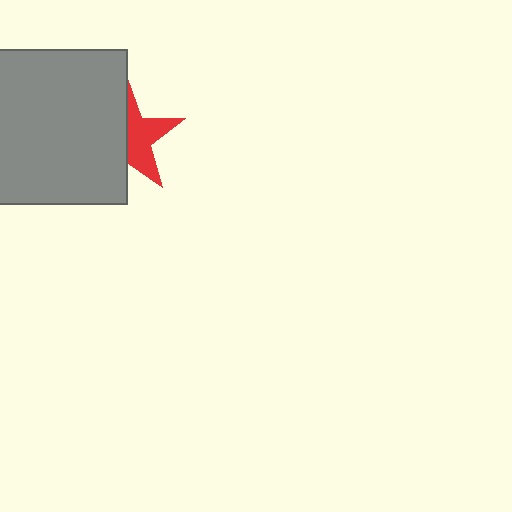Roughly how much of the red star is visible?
About half of it is visible (roughly 49%).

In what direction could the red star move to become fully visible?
The red star could move right. That would shift it out from behind the gray square entirely.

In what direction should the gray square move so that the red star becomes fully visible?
The gray square should move left. That is the shortest direction to clear the overlap and leave the red star fully visible.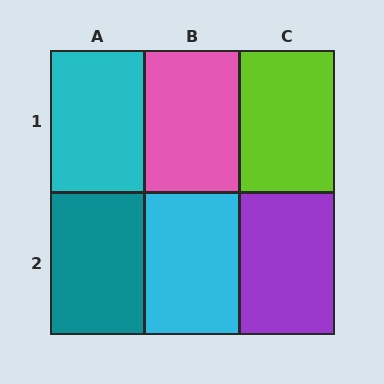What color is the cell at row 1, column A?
Cyan.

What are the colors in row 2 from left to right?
Teal, cyan, purple.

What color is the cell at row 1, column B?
Pink.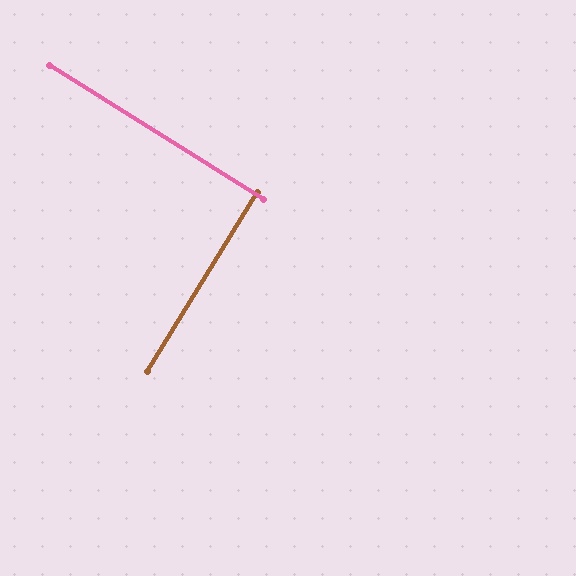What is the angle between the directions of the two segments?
Approximately 90 degrees.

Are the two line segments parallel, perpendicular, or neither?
Perpendicular — they meet at approximately 90°.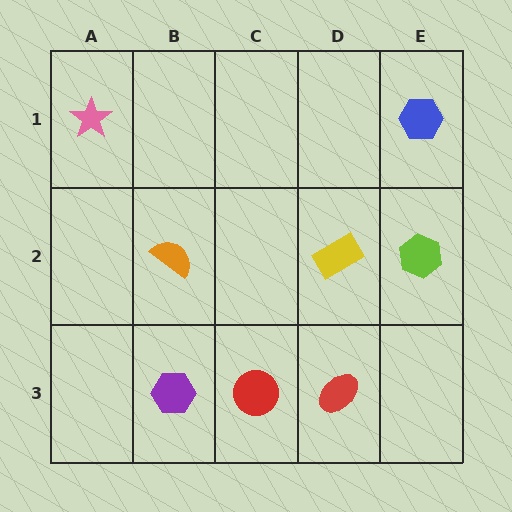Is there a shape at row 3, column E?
No, that cell is empty.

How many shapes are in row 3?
3 shapes.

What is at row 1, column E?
A blue hexagon.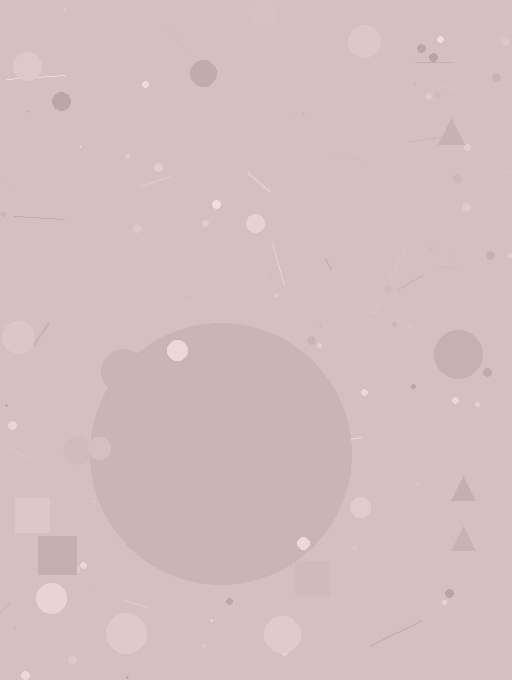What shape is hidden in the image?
A circle is hidden in the image.